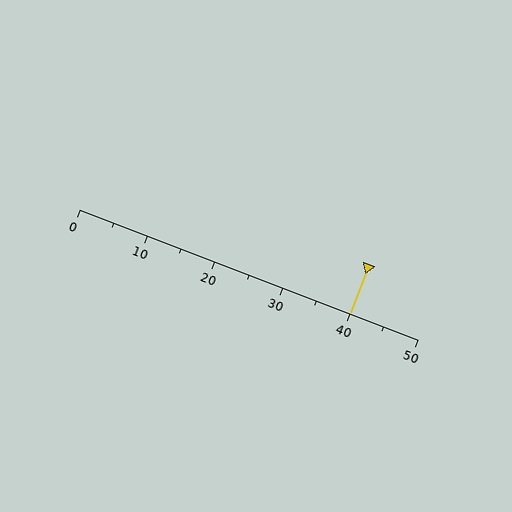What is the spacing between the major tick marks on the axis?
The major ticks are spaced 10 apart.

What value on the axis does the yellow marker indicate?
The marker indicates approximately 40.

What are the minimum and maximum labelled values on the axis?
The axis runs from 0 to 50.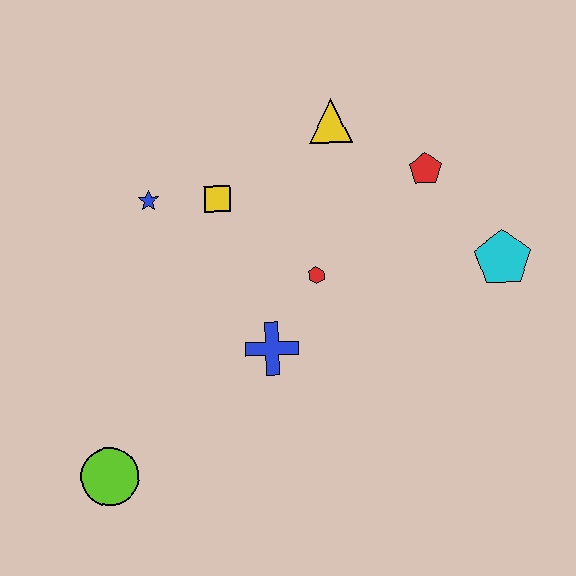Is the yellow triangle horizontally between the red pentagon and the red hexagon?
Yes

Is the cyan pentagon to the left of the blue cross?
No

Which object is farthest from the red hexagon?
The lime circle is farthest from the red hexagon.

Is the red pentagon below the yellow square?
No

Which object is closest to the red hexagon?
The blue cross is closest to the red hexagon.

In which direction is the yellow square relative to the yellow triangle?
The yellow square is to the left of the yellow triangle.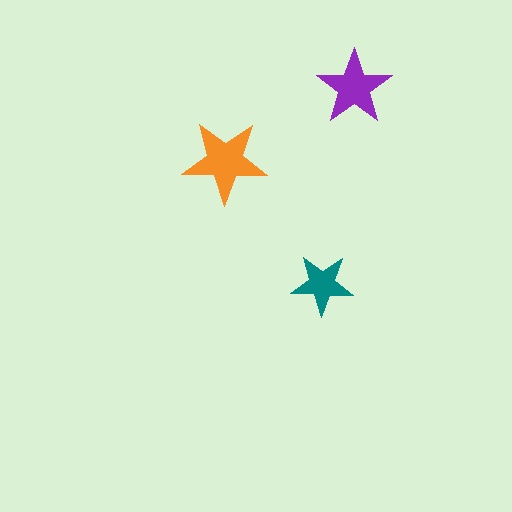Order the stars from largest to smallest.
the orange one, the purple one, the teal one.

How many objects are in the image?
There are 3 objects in the image.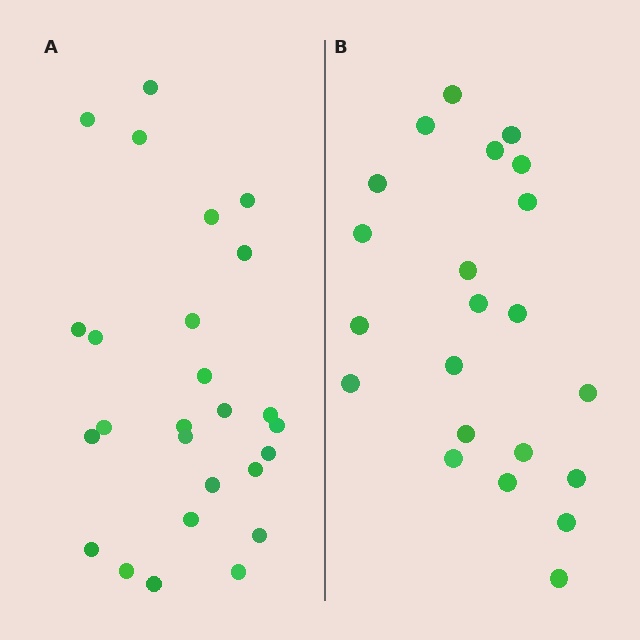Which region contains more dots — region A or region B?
Region A (the left region) has more dots.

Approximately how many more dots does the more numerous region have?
Region A has about 4 more dots than region B.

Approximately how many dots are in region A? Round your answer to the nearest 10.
About 30 dots. (The exact count is 26, which rounds to 30.)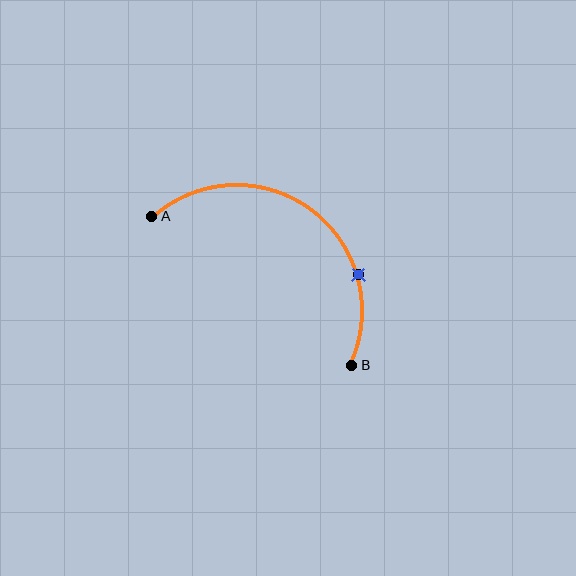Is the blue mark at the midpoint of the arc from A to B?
No. The blue mark lies on the arc but is closer to endpoint B. The arc midpoint would be at the point on the curve equidistant along the arc from both A and B.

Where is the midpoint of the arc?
The arc midpoint is the point on the curve farthest from the straight line joining A and B. It sits above and to the right of that line.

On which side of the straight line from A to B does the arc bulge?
The arc bulges above and to the right of the straight line connecting A and B.